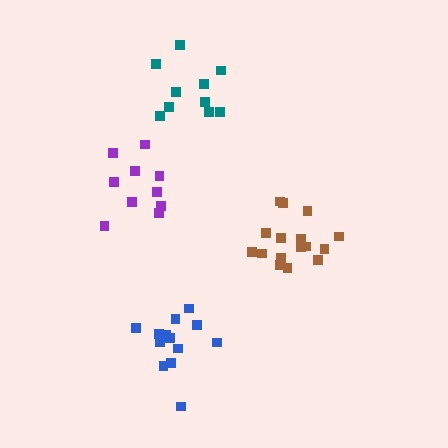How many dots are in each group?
Group 1: 10 dots, Group 2: 13 dots, Group 3: 16 dots, Group 4: 10 dots (49 total).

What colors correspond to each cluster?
The clusters are colored: teal, blue, brown, purple.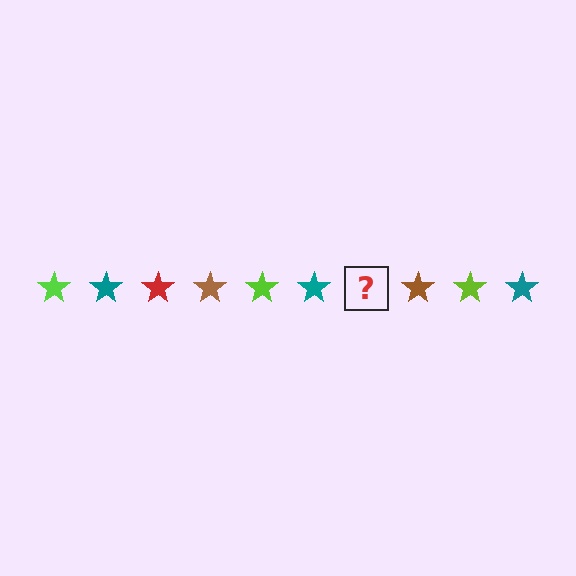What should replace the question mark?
The question mark should be replaced with a red star.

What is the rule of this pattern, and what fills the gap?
The rule is that the pattern cycles through lime, teal, red, brown stars. The gap should be filled with a red star.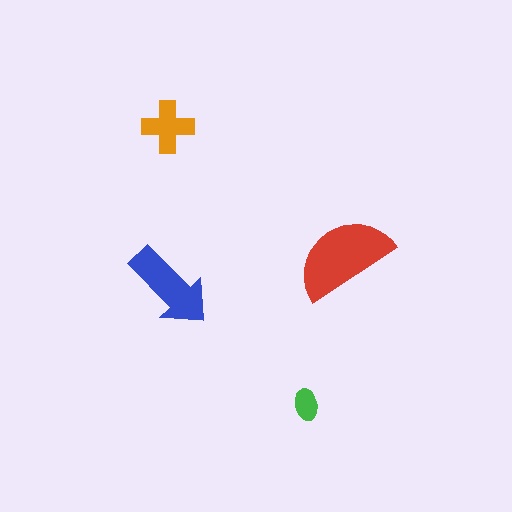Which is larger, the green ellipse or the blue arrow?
The blue arrow.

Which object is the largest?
The red semicircle.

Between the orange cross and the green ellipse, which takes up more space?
The orange cross.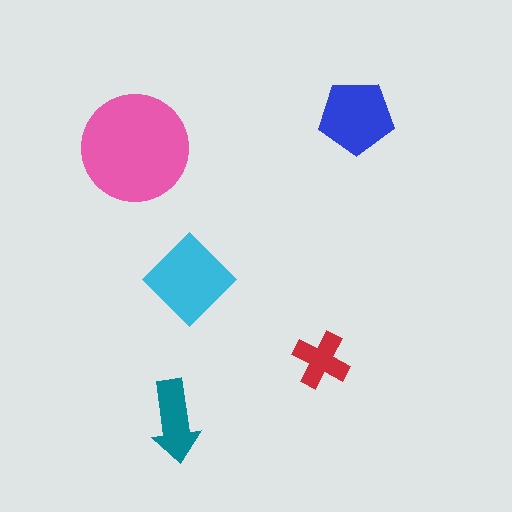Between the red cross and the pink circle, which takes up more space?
The pink circle.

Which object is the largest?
The pink circle.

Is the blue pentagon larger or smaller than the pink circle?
Smaller.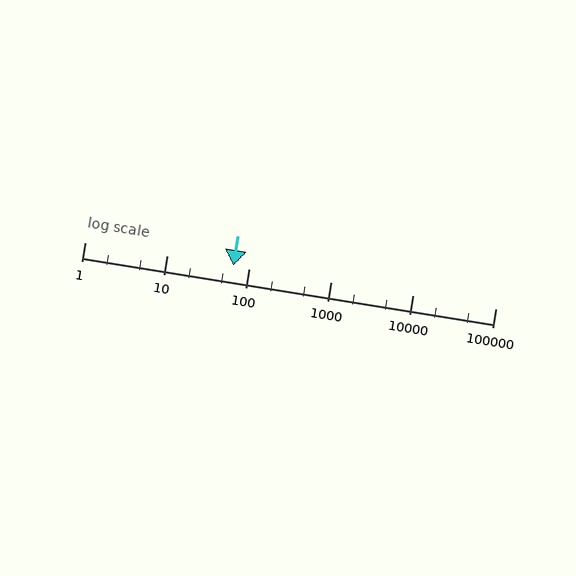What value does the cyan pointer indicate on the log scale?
The pointer indicates approximately 65.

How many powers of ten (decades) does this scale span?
The scale spans 5 decades, from 1 to 100000.